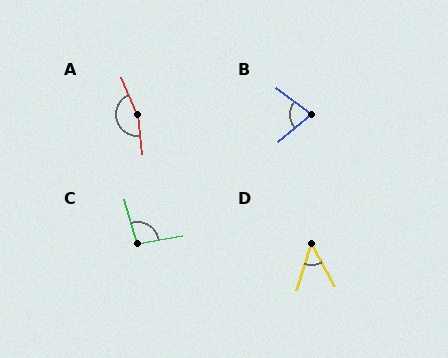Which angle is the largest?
A, at approximately 164 degrees.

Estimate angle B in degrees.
Approximately 78 degrees.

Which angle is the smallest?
D, at approximately 47 degrees.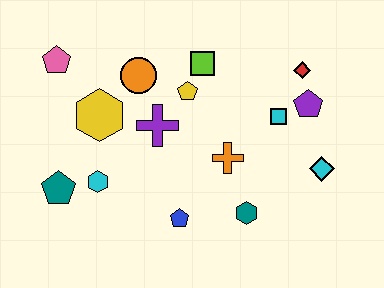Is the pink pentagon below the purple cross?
No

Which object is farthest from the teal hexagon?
The pink pentagon is farthest from the teal hexagon.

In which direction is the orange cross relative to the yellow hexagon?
The orange cross is to the right of the yellow hexagon.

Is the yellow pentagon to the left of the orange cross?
Yes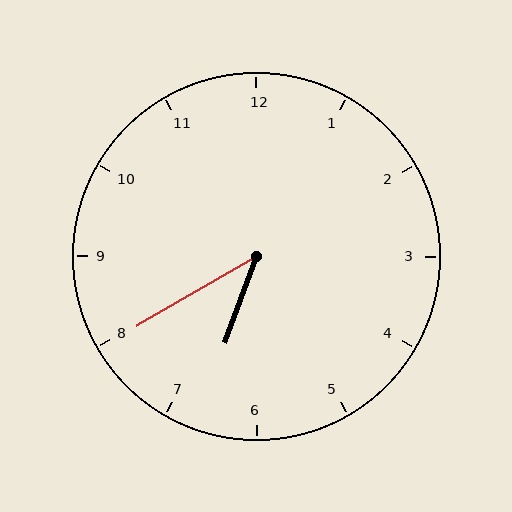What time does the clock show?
6:40.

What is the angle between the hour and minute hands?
Approximately 40 degrees.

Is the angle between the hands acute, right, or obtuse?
It is acute.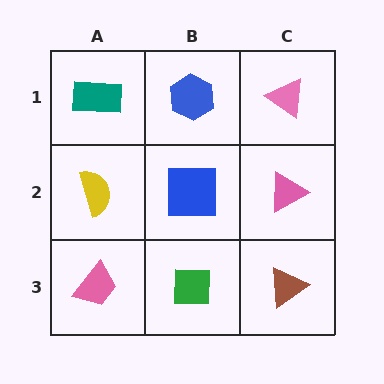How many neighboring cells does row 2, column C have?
3.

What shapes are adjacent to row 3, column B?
A blue square (row 2, column B), a pink trapezoid (row 3, column A), a brown triangle (row 3, column C).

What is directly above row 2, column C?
A pink triangle.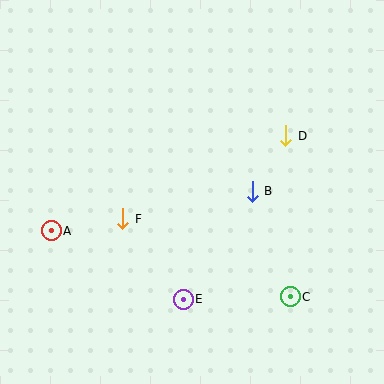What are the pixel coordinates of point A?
Point A is at (51, 231).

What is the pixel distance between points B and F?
The distance between B and F is 132 pixels.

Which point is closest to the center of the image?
Point B at (252, 191) is closest to the center.